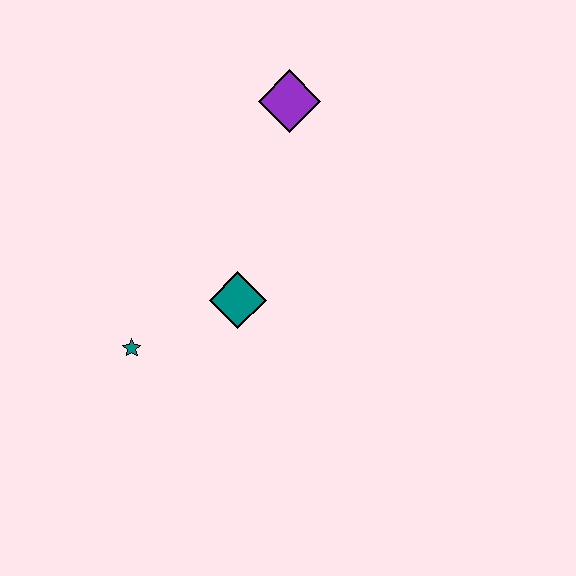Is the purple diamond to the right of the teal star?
Yes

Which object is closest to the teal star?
The teal diamond is closest to the teal star.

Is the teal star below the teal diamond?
Yes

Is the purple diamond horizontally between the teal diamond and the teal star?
No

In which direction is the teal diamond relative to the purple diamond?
The teal diamond is below the purple diamond.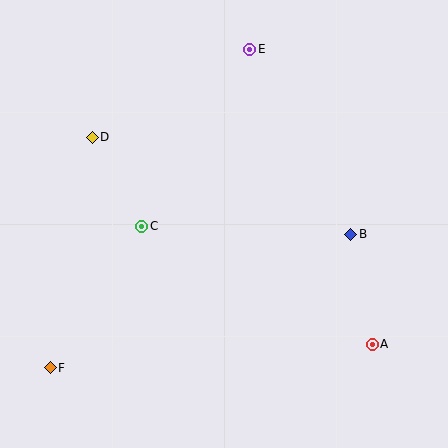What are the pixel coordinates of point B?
Point B is at (351, 234).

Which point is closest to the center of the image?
Point C at (142, 226) is closest to the center.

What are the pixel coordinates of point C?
Point C is at (142, 226).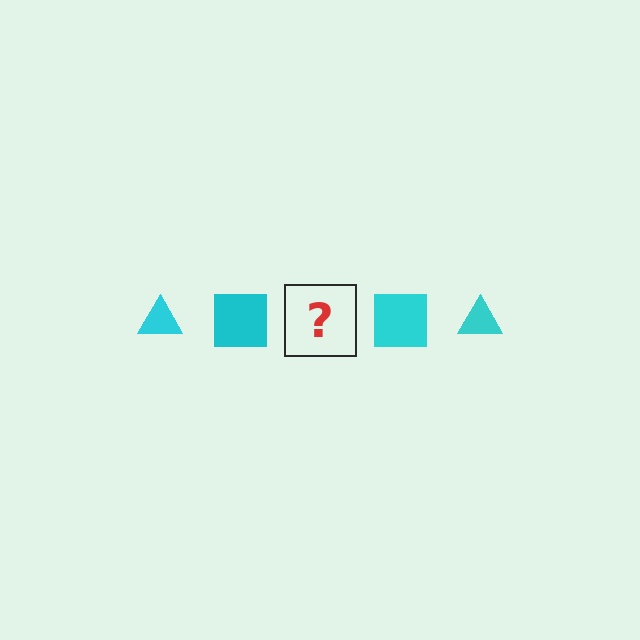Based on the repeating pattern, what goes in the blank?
The blank should be a cyan triangle.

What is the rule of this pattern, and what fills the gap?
The rule is that the pattern cycles through triangle, square shapes in cyan. The gap should be filled with a cyan triangle.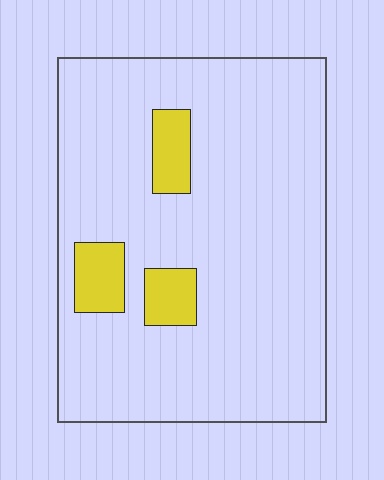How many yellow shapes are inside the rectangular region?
3.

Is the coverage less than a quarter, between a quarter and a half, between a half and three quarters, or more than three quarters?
Less than a quarter.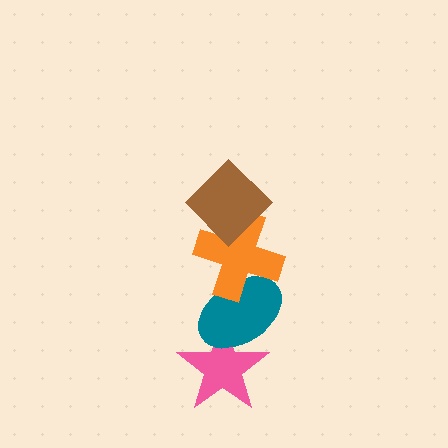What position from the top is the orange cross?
The orange cross is 2nd from the top.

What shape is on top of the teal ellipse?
The orange cross is on top of the teal ellipse.